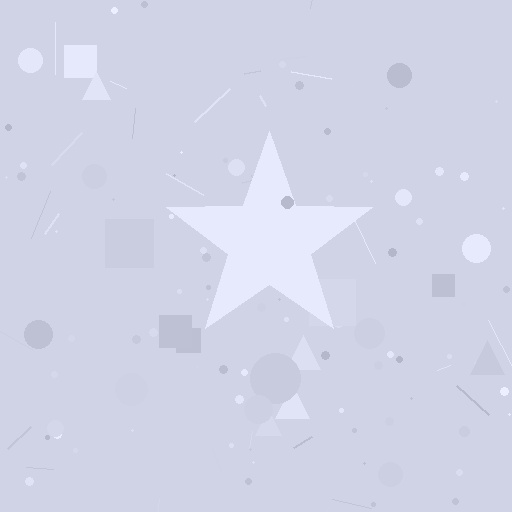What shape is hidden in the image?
A star is hidden in the image.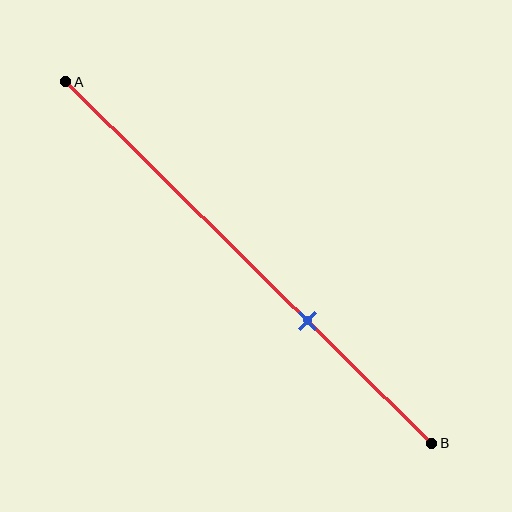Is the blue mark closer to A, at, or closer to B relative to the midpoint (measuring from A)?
The blue mark is closer to point B than the midpoint of segment AB.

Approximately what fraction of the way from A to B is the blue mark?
The blue mark is approximately 65% of the way from A to B.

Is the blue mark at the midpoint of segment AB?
No, the mark is at about 65% from A, not at the 50% midpoint.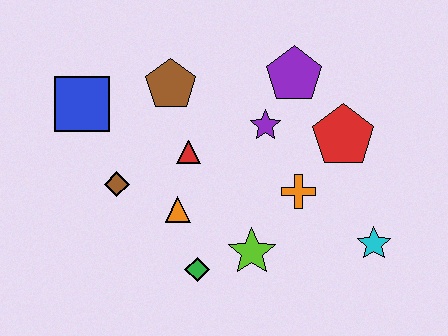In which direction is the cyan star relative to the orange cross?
The cyan star is to the right of the orange cross.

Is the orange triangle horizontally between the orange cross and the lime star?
No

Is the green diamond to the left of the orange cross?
Yes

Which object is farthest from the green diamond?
The purple pentagon is farthest from the green diamond.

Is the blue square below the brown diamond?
No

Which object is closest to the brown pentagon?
The red triangle is closest to the brown pentagon.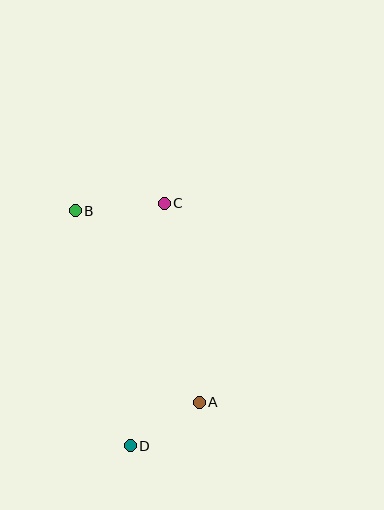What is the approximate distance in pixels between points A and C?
The distance between A and C is approximately 202 pixels.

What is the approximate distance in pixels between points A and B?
The distance between A and B is approximately 228 pixels.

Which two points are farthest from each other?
Points C and D are farthest from each other.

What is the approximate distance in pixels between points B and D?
The distance between B and D is approximately 242 pixels.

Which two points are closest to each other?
Points A and D are closest to each other.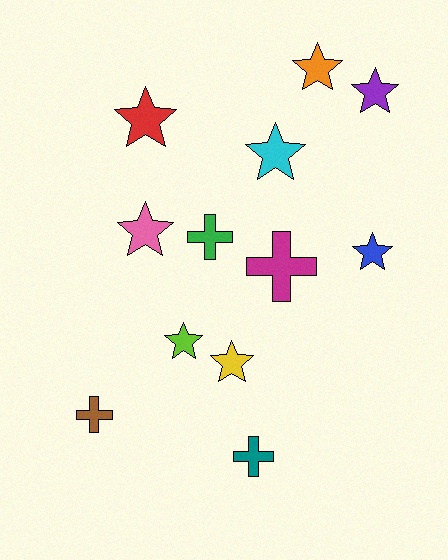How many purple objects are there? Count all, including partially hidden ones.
There is 1 purple object.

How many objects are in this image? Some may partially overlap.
There are 12 objects.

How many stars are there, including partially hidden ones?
There are 8 stars.